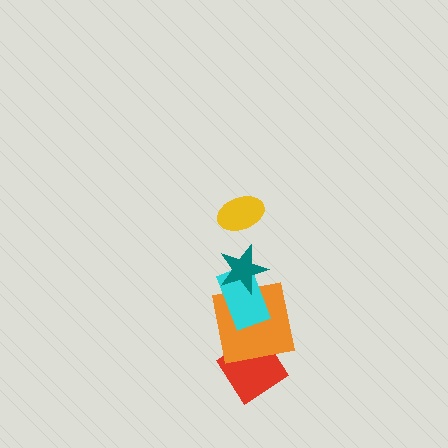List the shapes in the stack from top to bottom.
From top to bottom: the yellow ellipse, the teal star, the cyan rectangle, the orange square, the red diamond.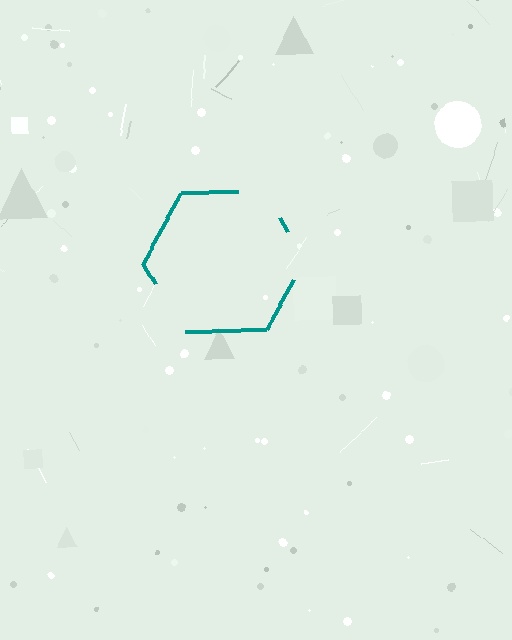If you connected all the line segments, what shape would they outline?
They would outline a hexagon.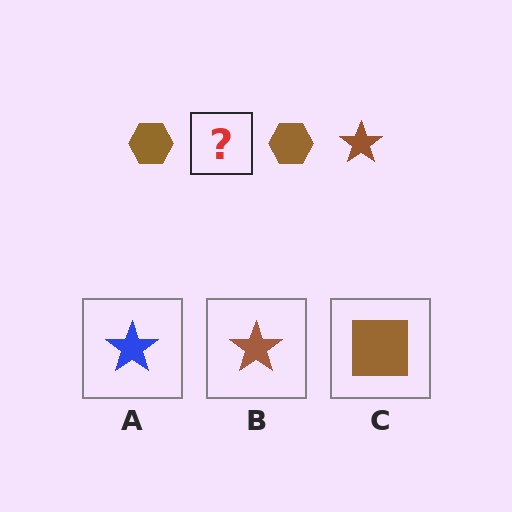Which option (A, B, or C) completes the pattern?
B.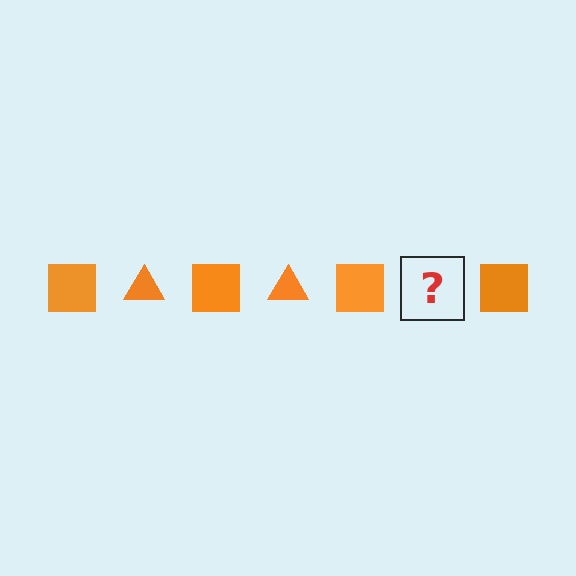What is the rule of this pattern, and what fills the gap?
The rule is that the pattern cycles through square, triangle shapes in orange. The gap should be filled with an orange triangle.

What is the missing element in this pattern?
The missing element is an orange triangle.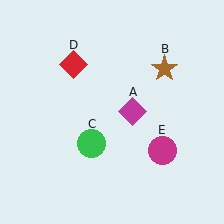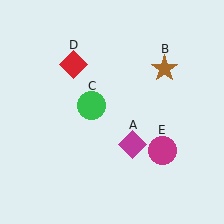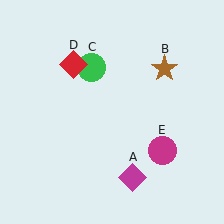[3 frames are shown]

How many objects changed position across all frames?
2 objects changed position: magenta diamond (object A), green circle (object C).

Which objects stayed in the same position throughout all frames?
Brown star (object B) and red diamond (object D) and magenta circle (object E) remained stationary.